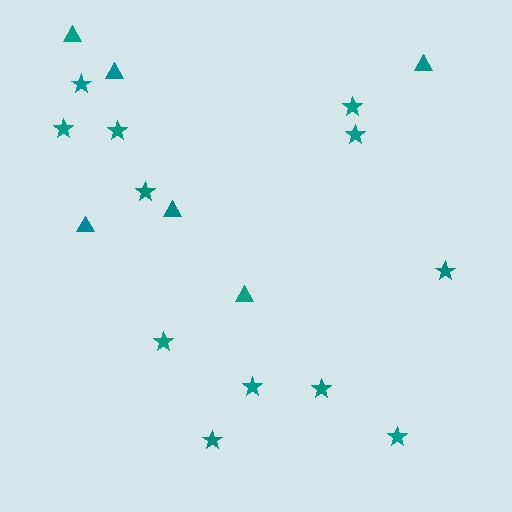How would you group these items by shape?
There are 2 groups: one group of stars (12) and one group of triangles (6).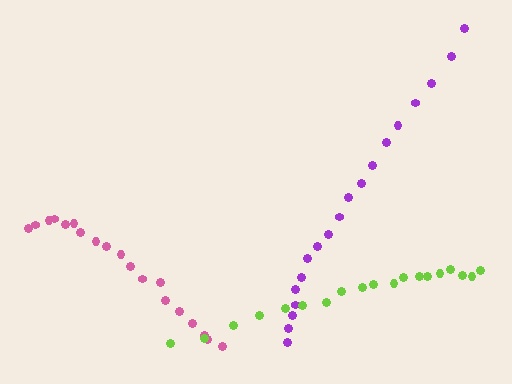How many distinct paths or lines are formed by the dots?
There are 3 distinct paths.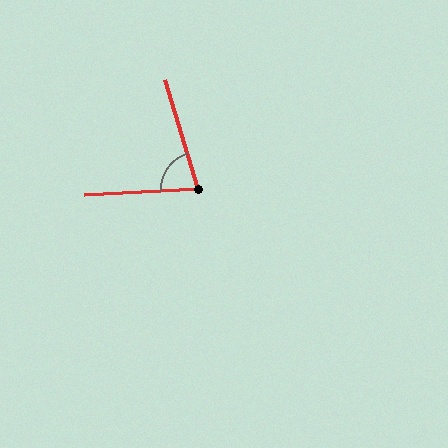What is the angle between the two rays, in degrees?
Approximately 76 degrees.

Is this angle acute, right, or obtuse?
It is acute.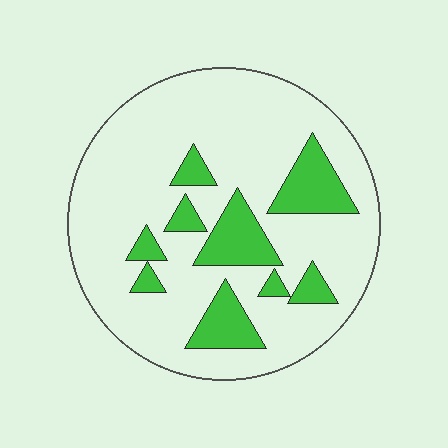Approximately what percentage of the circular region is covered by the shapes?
Approximately 20%.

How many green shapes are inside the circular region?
9.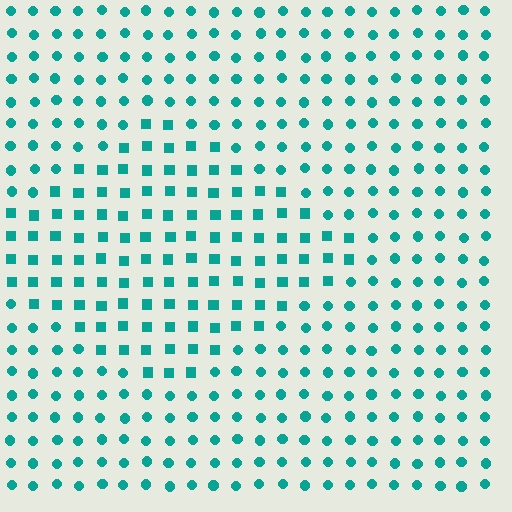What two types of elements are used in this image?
The image uses squares inside the diamond region and circles outside it.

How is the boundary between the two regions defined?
The boundary is defined by a change in element shape: squares inside vs. circles outside. All elements share the same color and spacing.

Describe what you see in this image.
The image is filled with small teal elements arranged in a uniform grid. A diamond-shaped region contains squares, while the surrounding area contains circles. The boundary is defined purely by the change in element shape.